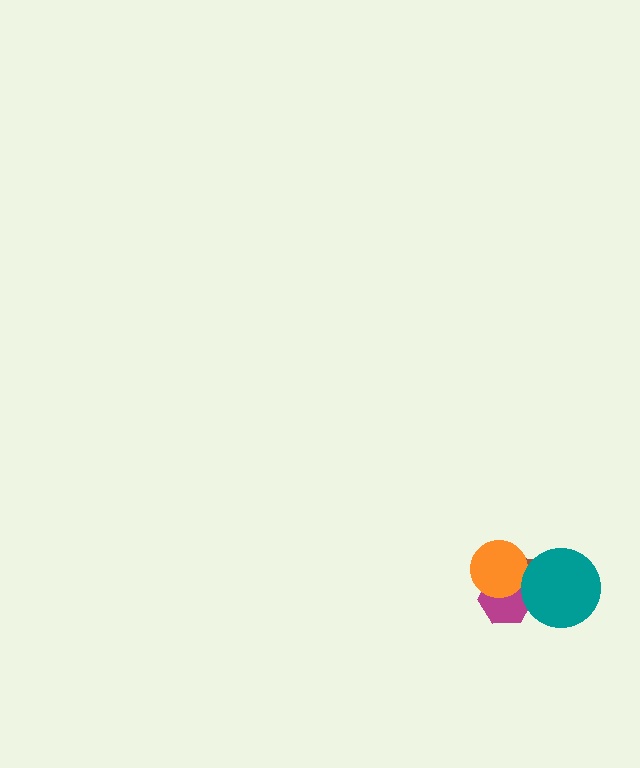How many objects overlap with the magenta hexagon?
3 objects overlap with the magenta hexagon.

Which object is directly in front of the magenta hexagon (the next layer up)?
The orange circle is directly in front of the magenta hexagon.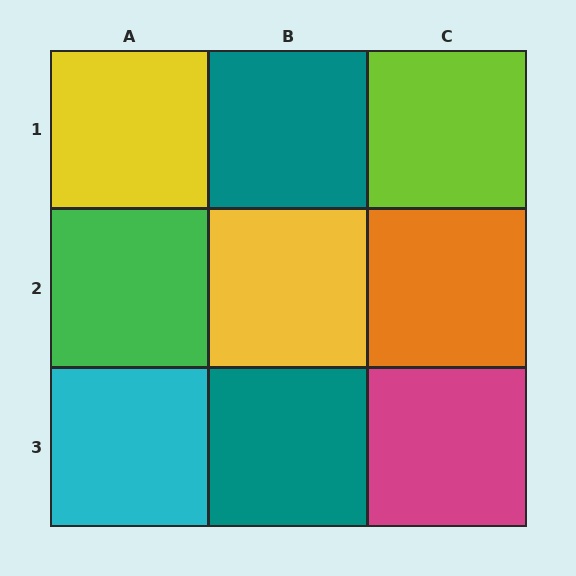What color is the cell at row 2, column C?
Orange.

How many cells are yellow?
2 cells are yellow.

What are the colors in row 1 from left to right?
Yellow, teal, lime.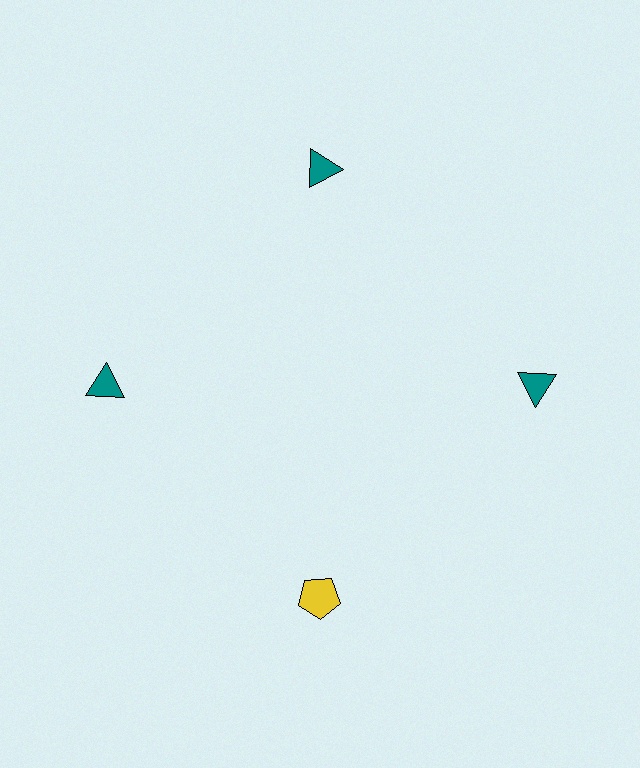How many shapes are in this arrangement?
There are 4 shapes arranged in a ring pattern.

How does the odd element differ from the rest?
It differs in both color (yellow instead of teal) and shape (pentagon instead of triangle).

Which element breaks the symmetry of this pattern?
The yellow pentagon at roughly the 6 o'clock position breaks the symmetry. All other shapes are teal triangles.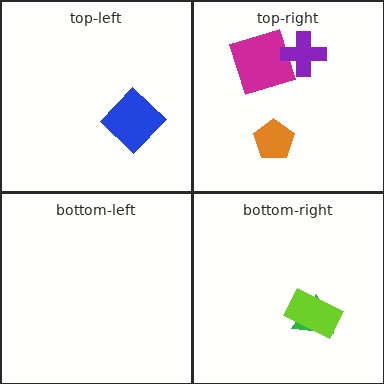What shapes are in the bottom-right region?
The green triangle, the lime rectangle.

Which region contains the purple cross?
The top-right region.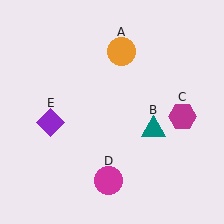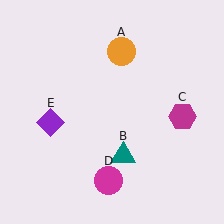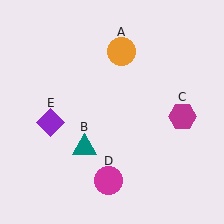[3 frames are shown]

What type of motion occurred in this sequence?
The teal triangle (object B) rotated clockwise around the center of the scene.